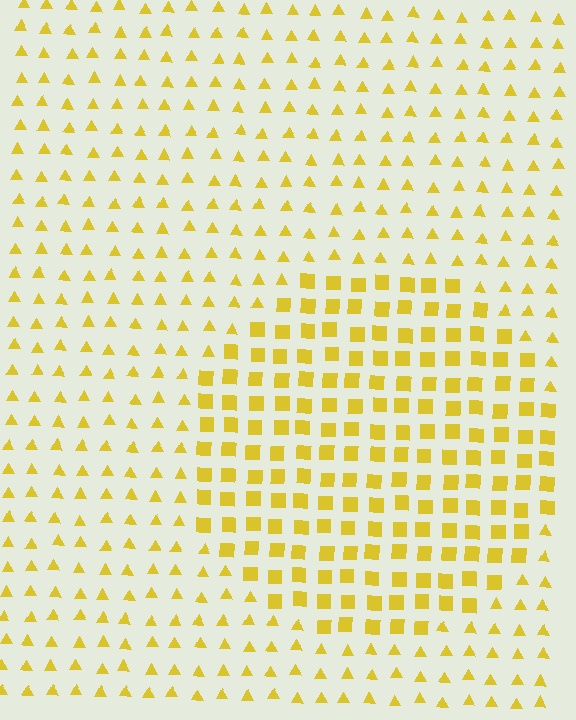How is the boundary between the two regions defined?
The boundary is defined by a change in element shape: squares inside vs. triangles outside. All elements share the same color and spacing.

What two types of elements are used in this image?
The image uses squares inside the circle region and triangles outside it.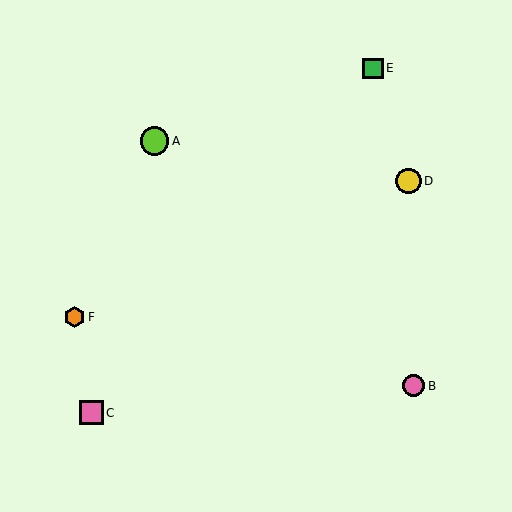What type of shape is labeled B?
Shape B is a pink circle.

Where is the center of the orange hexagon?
The center of the orange hexagon is at (74, 317).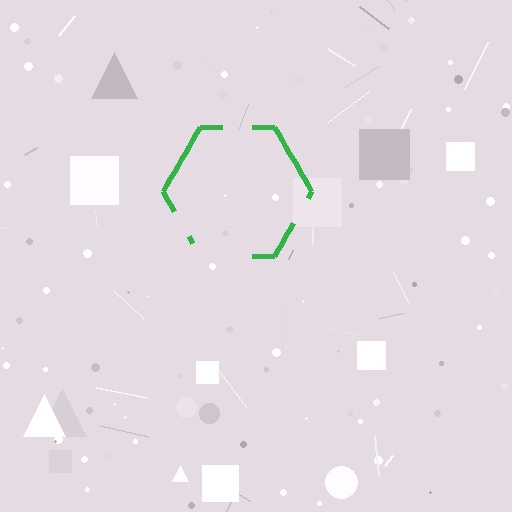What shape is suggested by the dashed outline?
The dashed outline suggests a hexagon.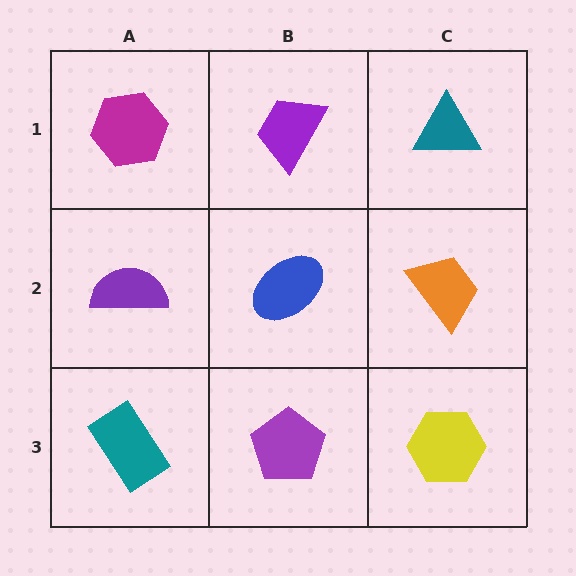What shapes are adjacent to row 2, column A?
A magenta hexagon (row 1, column A), a teal rectangle (row 3, column A), a blue ellipse (row 2, column B).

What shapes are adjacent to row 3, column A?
A purple semicircle (row 2, column A), a purple pentagon (row 3, column B).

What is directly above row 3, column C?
An orange trapezoid.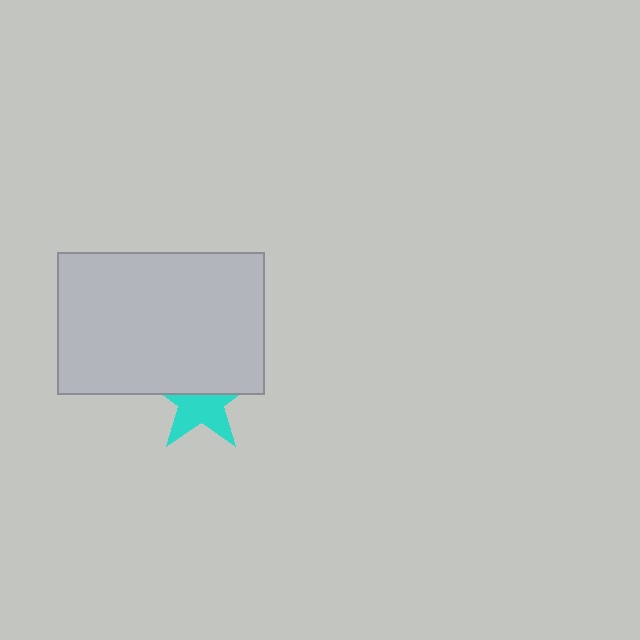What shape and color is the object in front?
The object in front is a light gray rectangle.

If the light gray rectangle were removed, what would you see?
You would see the complete cyan star.